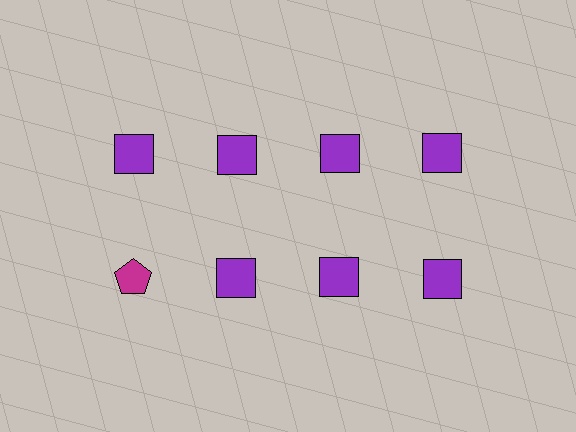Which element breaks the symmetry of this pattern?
The magenta pentagon in the second row, leftmost column breaks the symmetry. All other shapes are purple squares.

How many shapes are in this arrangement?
There are 8 shapes arranged in a grid pattern.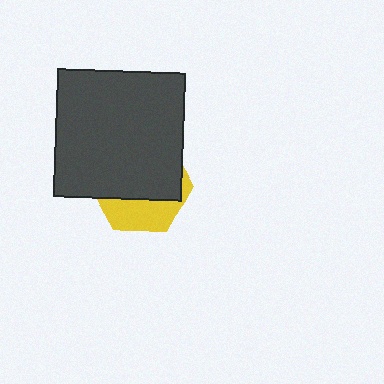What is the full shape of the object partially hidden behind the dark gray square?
The partially hidden object is a yellow hexagon.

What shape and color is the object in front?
The object in front is a dark gray square.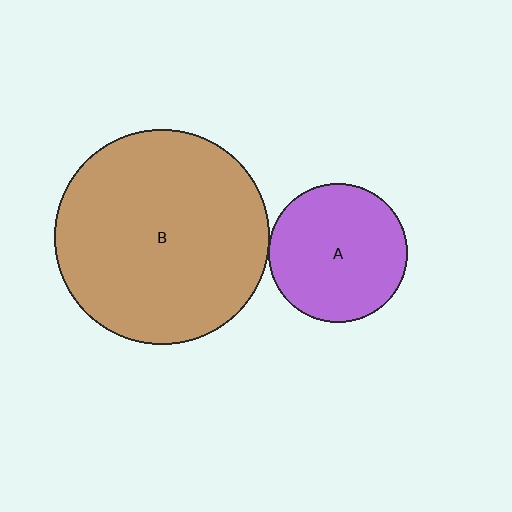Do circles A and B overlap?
Yes.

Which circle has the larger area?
Circle B (brown).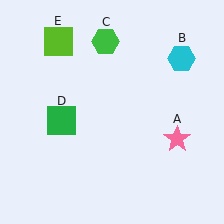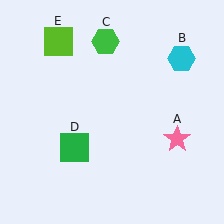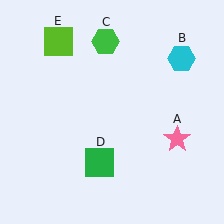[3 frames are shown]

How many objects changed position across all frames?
1 object changed position: green square (object D).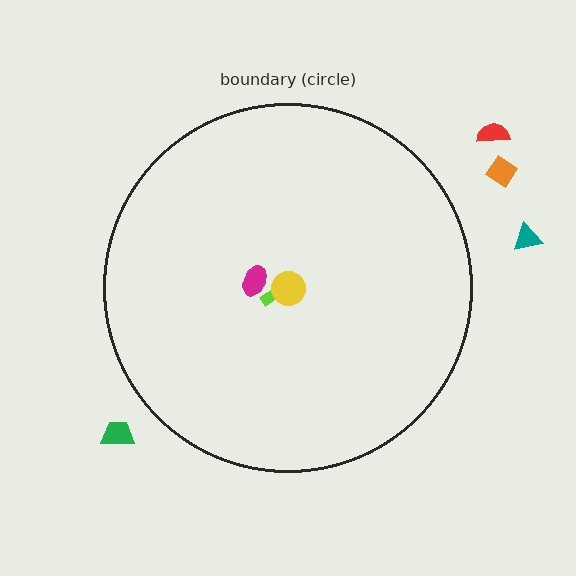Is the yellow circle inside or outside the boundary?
Inside.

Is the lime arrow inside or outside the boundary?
Inside.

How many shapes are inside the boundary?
3 inside, 4 outside.